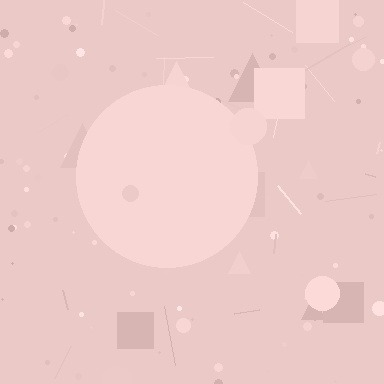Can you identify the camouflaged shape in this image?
The camouflaged shape is a circle.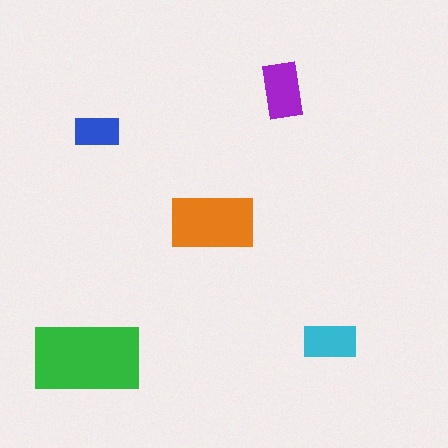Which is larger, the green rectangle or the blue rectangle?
The green one.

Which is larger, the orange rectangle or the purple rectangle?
The orange one.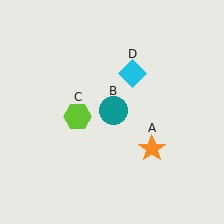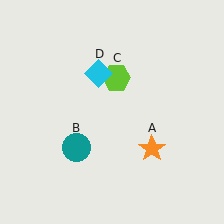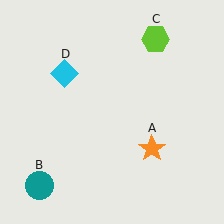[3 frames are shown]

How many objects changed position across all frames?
3 objects changed position: teal circle (object B), lime hexagon (object C), cyan diamond (object D).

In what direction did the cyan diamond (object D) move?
The cyan diamond (object D) moved left.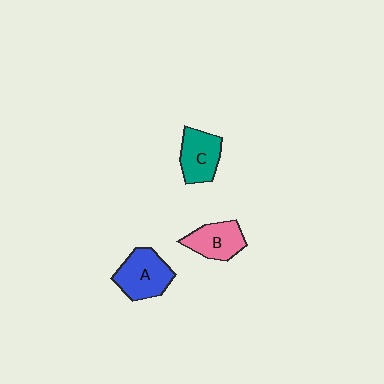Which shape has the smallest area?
Shape B (pink).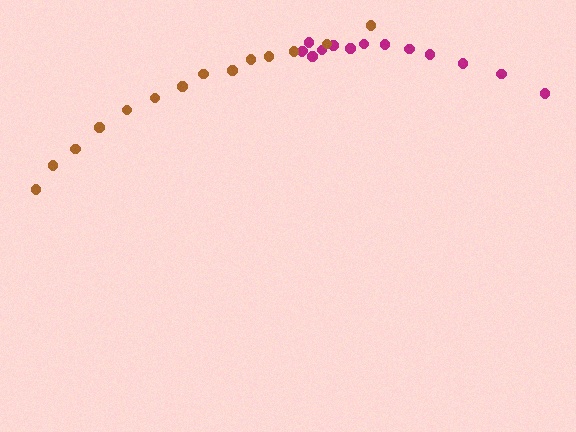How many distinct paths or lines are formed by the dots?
There are 2 distinct paths.